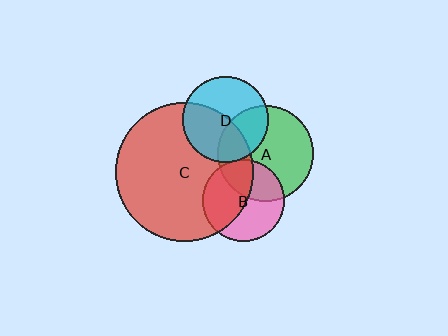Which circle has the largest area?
Circle C (red).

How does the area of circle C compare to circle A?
Approximately 2.1 times.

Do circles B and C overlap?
Yes.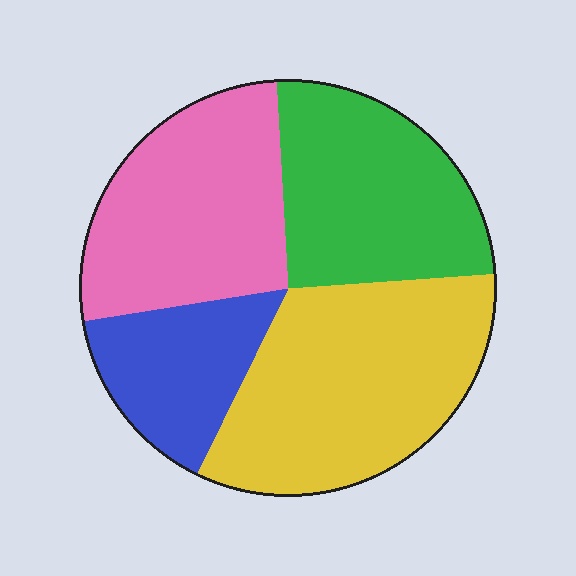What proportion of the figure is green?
Green takes up between a sixth and a third of the figure.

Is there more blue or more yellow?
Yellow.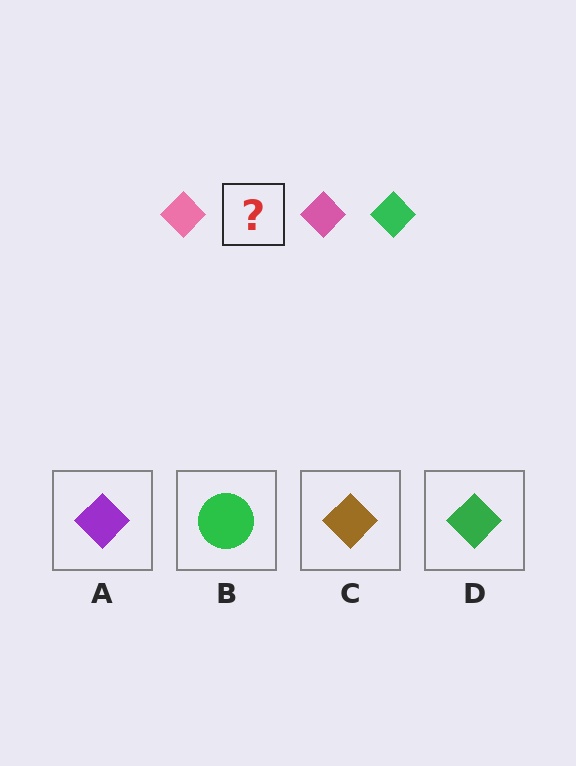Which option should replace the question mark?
Option D.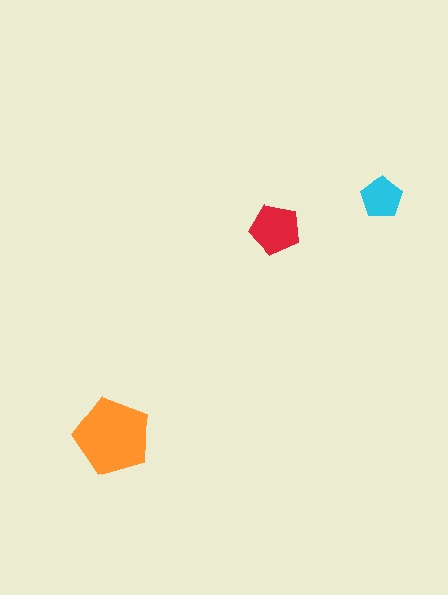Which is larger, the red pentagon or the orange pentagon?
The orange one.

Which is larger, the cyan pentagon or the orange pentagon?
The orange one.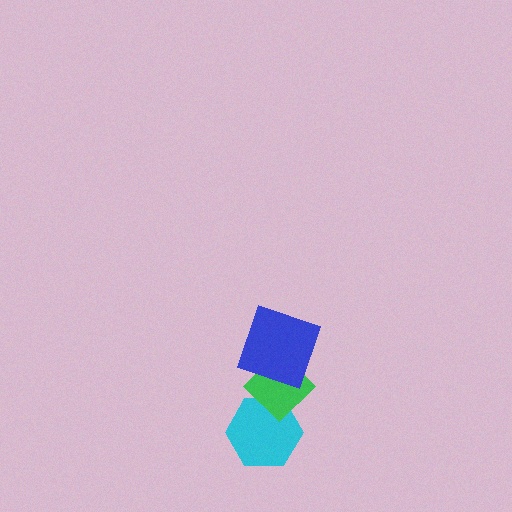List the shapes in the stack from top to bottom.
From top to bottom: the blue square, the green diamond, the cyan hexagon.